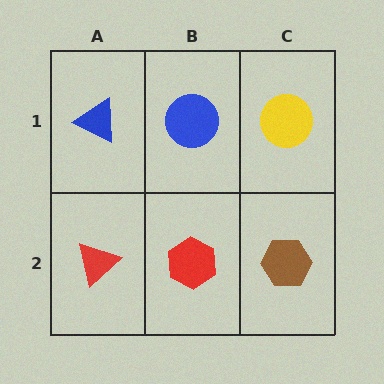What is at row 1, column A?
A blue triangle.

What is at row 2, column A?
A red triangle.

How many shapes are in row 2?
3 shapes.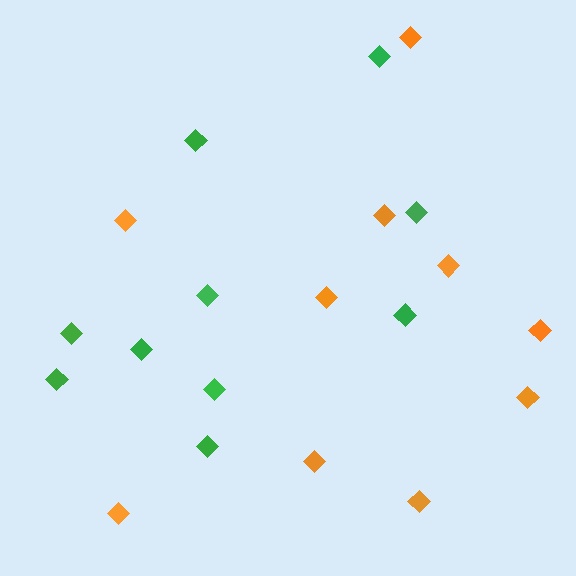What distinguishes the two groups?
There are 2 groups: one group of orange diamonds (10) and one group of green diamonds (10).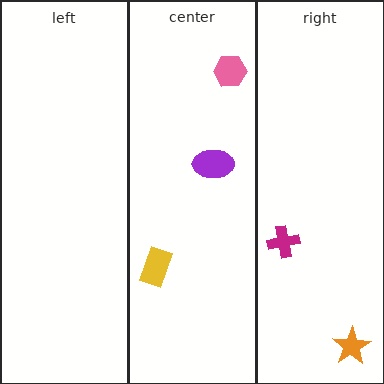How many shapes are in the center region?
3.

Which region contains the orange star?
The right region.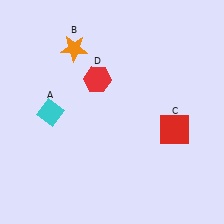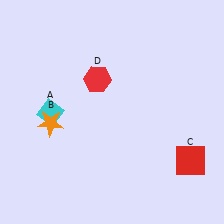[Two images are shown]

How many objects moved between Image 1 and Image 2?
2 objects moved between the two images.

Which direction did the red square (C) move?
The red square (C) moved down.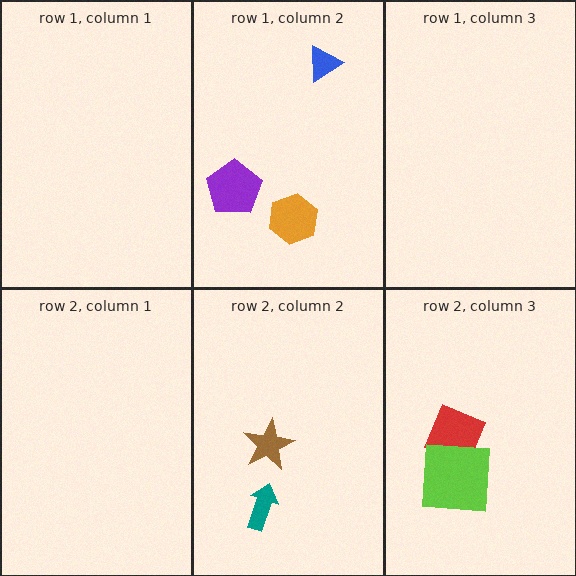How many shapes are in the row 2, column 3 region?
2.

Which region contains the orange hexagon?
The row 1, column 2 region.